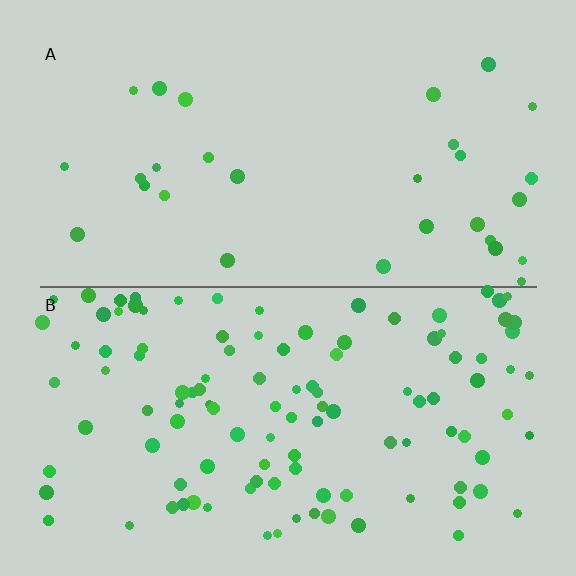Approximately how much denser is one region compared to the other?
Approximately 3.8× — region B over region A.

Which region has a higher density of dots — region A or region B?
B (the bottom).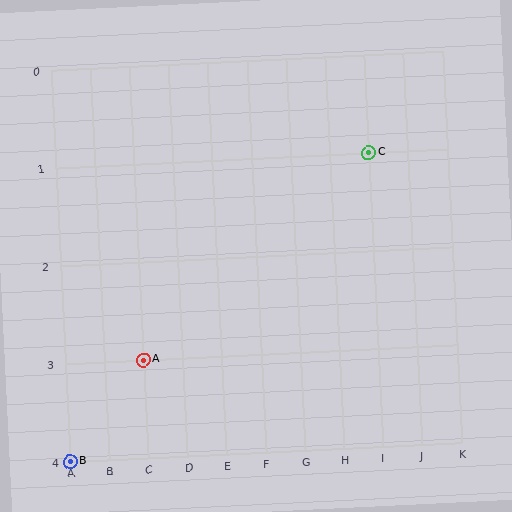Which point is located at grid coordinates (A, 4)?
Point B is at (A, 4).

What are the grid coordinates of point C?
Point C is at grid coordinates (I, 1).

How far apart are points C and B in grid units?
Points C and B are 8 columns and 3 rows apart (about 8.5 grid units diagonally).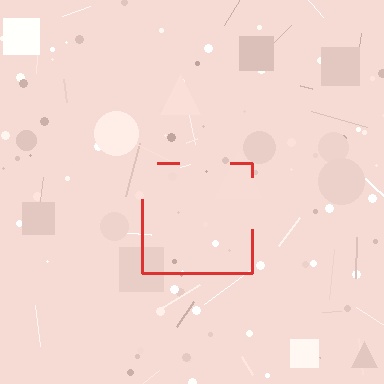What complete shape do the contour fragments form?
The contour fragments form a square.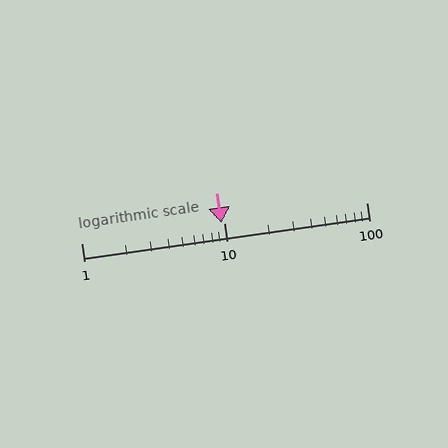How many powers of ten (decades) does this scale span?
The scale spans 2 decades, from 1 to 100.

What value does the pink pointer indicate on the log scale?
The pointer indicates approximately 9.6.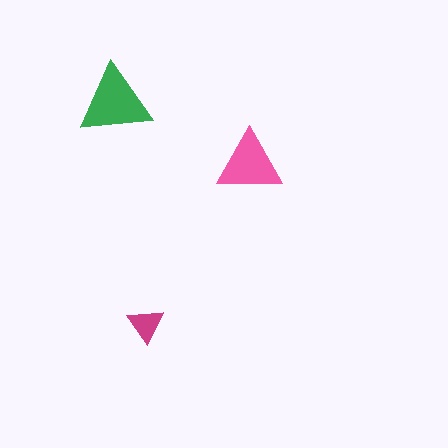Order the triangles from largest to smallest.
the green one, the pink one, the magenta one.